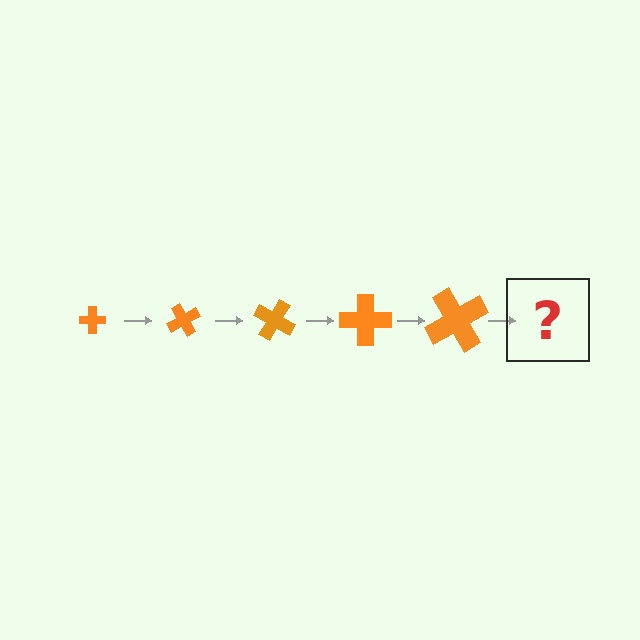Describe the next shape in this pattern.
It should be a cross, larger than the previous one and rotated 300 degrees from the start.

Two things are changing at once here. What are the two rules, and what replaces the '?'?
The two rules are that the cross grows larger each step and it rotates 60 degrees each step. The '?' should be a cross, larger than the previous one and rotated 300 degrees from the start.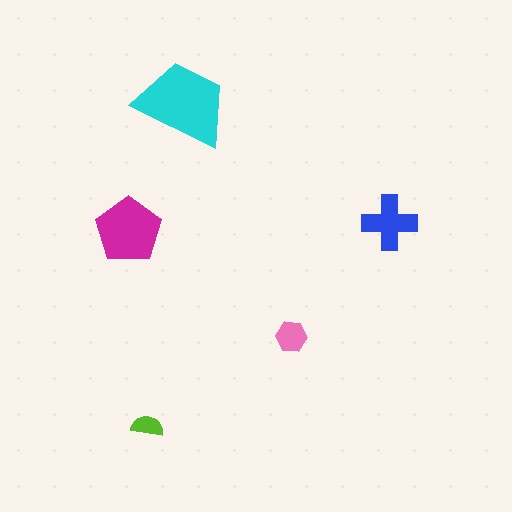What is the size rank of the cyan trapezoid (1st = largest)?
1st.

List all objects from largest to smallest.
The cyan trapezoid, the magenta pentagon, the blue cross, the pink hexagon, the lime semicircle.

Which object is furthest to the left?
The magenta pentagon is leftmost.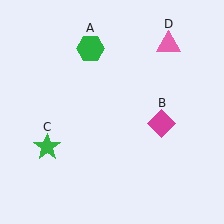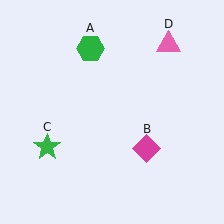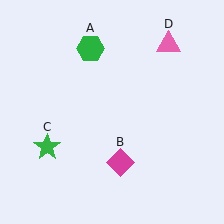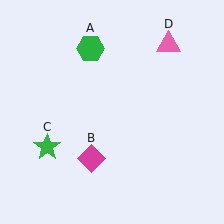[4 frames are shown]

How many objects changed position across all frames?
1 object changed position: magenta diamond (object B).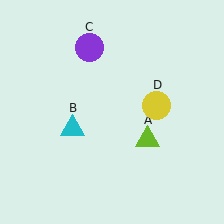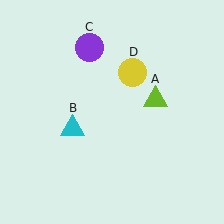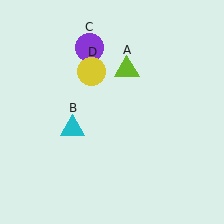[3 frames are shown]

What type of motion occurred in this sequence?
The lime triangle (object A), yellow circle (object D) rotated counterclockwise around the center of the scene.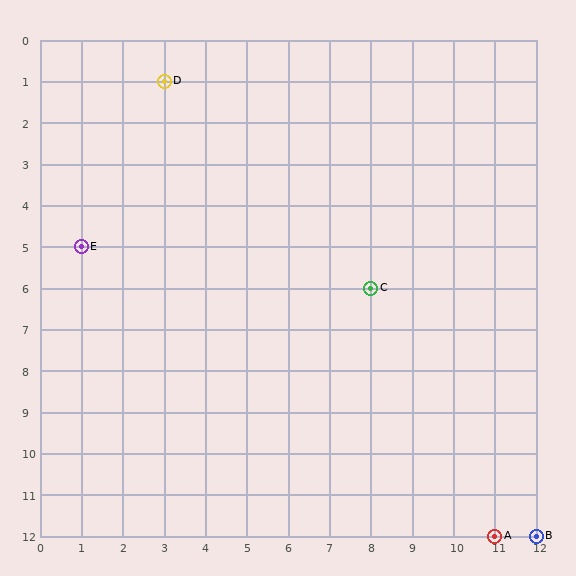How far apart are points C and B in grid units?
Points C and B are 4 columns and 6 rows apart (about 7.2 grid units diagonally).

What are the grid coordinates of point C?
Point C is at grid coordinates (8, 6).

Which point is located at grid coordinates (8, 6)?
Point C is at (8, 6).